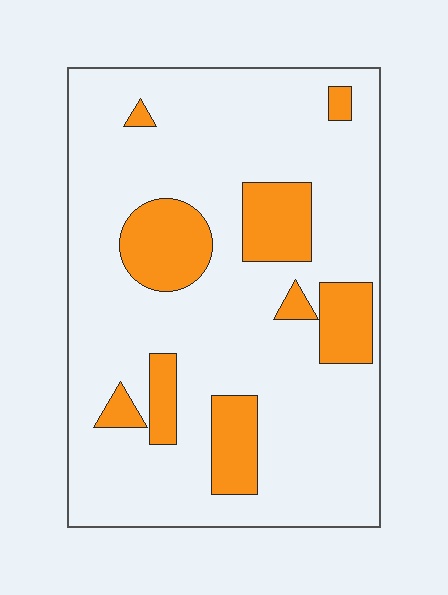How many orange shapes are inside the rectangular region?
9.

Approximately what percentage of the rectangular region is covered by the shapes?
Approximately 20%.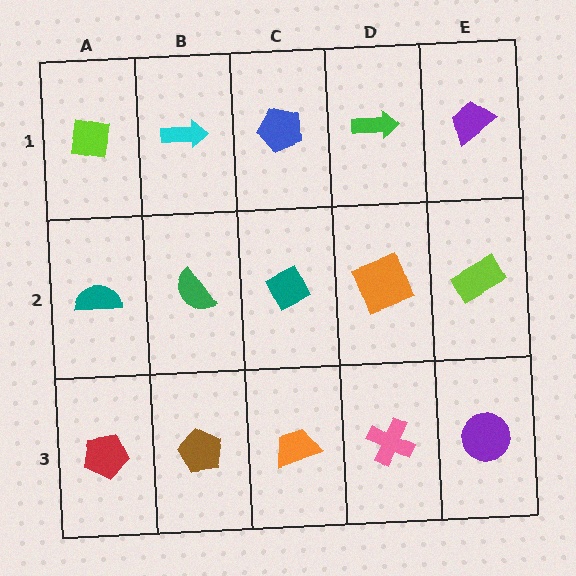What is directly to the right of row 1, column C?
A green arrow.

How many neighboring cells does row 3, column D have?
3.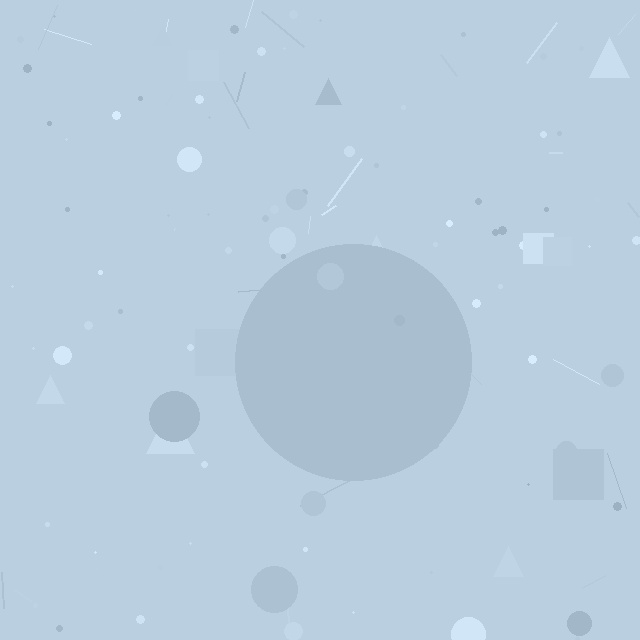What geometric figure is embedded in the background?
A circle is embedded in the background.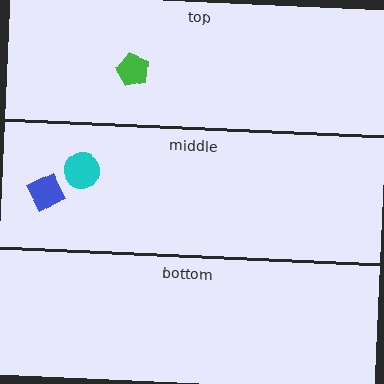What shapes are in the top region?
The green pentagon.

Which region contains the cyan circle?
The middle region.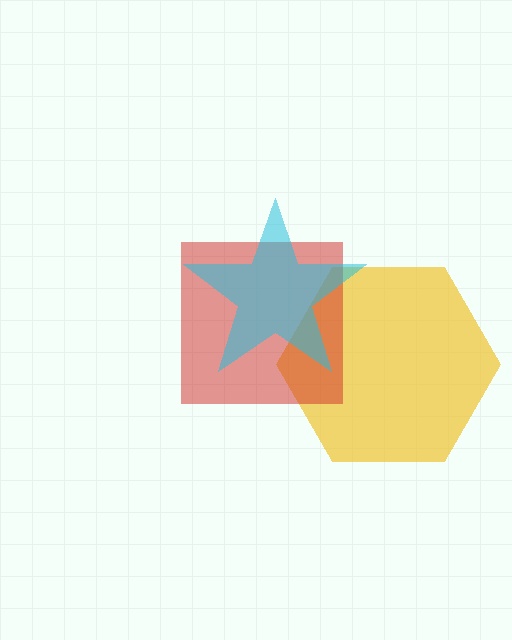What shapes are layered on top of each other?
The layered shapes are: a yellow hexagon, a red square, a cyan star.